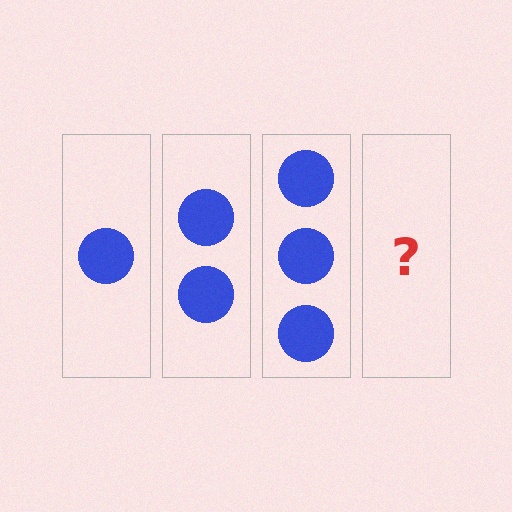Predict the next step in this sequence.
The next step is 4 circles.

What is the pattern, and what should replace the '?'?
The pattern is that each step adds one more circle. The '?' should be 4 circles.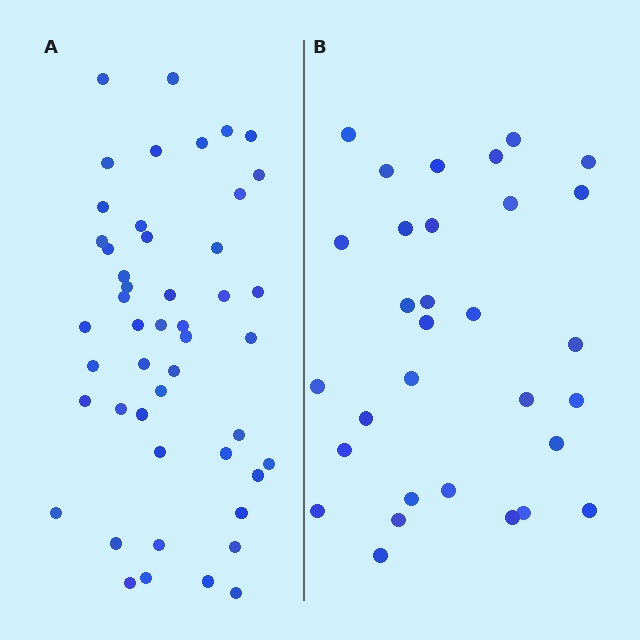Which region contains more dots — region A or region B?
Region A (the left region) has more dots.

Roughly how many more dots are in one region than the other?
Region A has approximately 15 more dots than region B.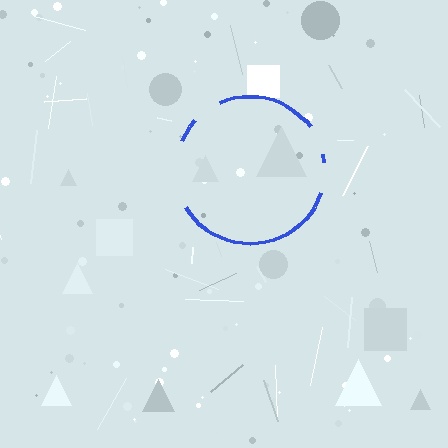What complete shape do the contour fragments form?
The contour fragments form a circle.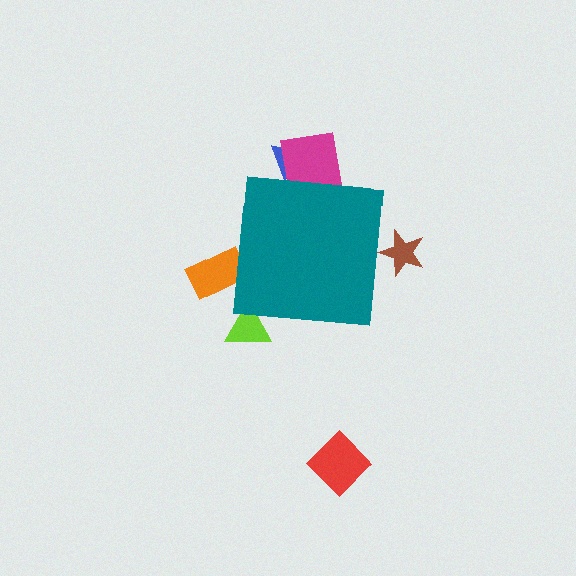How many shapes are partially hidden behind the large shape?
5 shapes are partially hidden.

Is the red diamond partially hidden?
No, the red diamond is fully visible.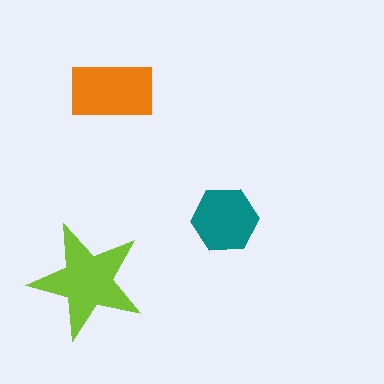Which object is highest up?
The orange rectangle is topmost.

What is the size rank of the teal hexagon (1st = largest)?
3rd.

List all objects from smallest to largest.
The teal hexagon, the orange rectangle, the lime star.